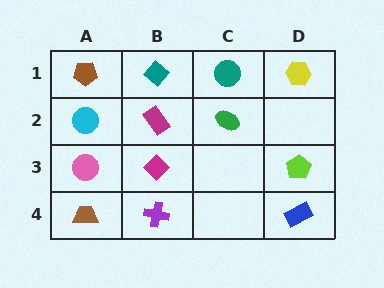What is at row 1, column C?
A teal circle.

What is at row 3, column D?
A lime pentagon.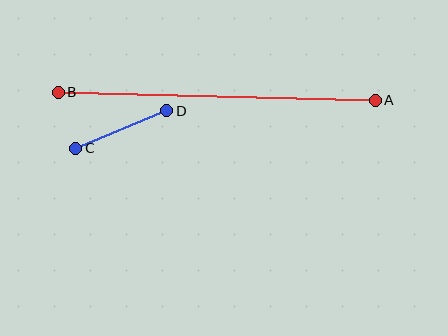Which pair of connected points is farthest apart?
Points A and B are farthest apart.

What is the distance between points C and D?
The distance is approximately 99 pixels.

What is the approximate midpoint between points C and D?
The midpoint is at approximately (121, 130) pixels.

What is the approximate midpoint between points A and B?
The midpoint is at approximately (217, 96) pixels.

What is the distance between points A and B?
The distance is approximately 317 pixels.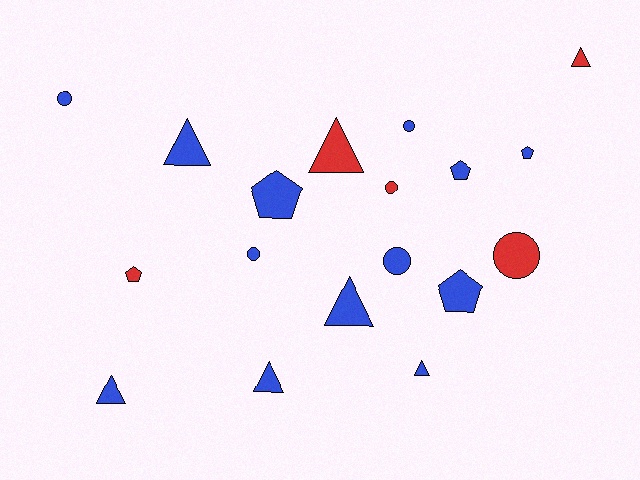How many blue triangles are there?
There are 5 blue triangles.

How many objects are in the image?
There are 18 objects.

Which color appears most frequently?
Blue, with 13 objects.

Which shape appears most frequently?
Triangle, with 7 objects.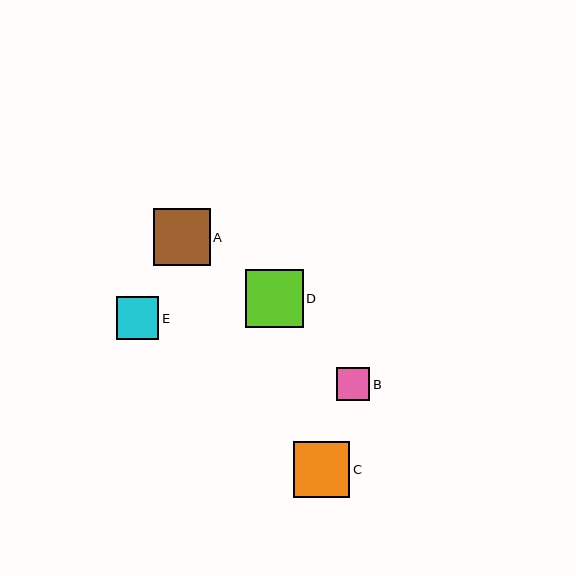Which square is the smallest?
Square B is the smallest with a size of approximately 33 pixels.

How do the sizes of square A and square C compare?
Square A and square C are approximately the same size.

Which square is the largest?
Square D is the largest with a size of approximately 58 pixels.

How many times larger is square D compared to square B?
Square D is approximately 1.7 times the size of square B.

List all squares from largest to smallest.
From largest to smallest: D, A, C, E, B.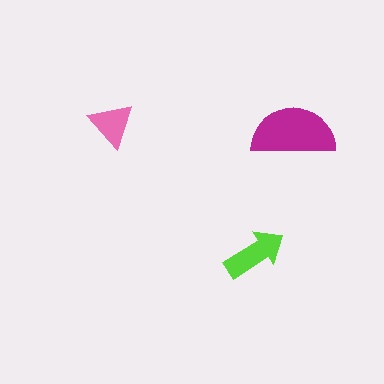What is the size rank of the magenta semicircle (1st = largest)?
1st.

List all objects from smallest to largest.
The pink triangle, the lime arrow, the magenta semicircle.